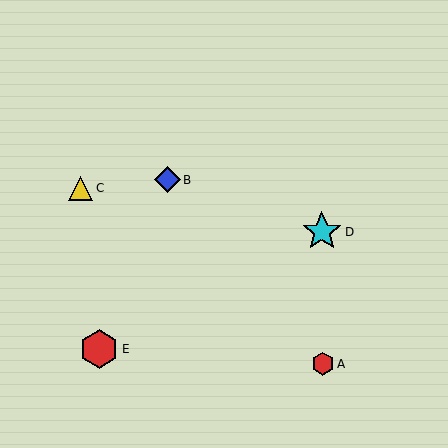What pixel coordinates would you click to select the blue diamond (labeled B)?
Click at (167, 180) to select the blue diamond B.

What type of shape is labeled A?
Shape A is a red hexagon.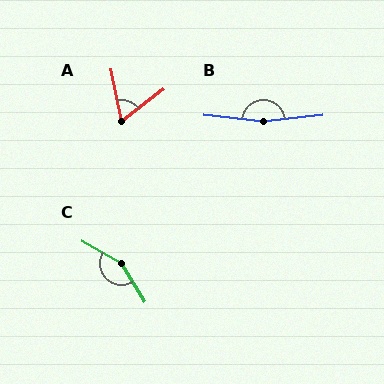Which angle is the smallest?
A, at approximately 64 degrees.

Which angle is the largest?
B, at approximately 168 degrees.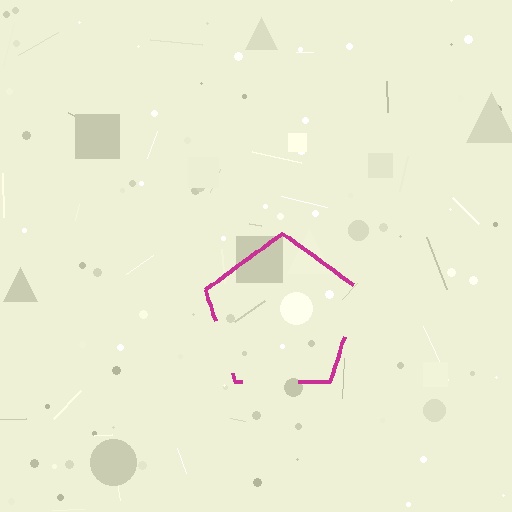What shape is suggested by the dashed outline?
The dashed outline suggests a pentagon.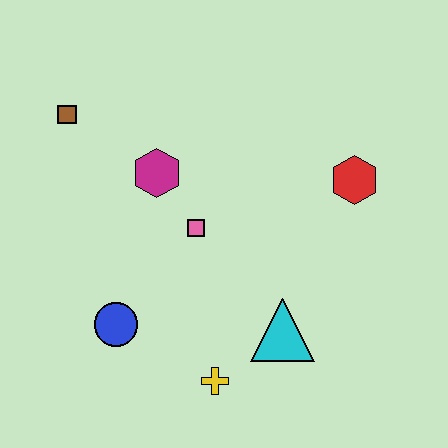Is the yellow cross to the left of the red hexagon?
Yes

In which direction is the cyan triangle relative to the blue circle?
The cyan triangle is to the right of the blue circle.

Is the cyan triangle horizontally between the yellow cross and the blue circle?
No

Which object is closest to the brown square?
The magenta hexagon is closest to the brown square.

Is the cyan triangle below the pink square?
Yes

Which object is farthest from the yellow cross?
The brown square is farthest from the yellow cross.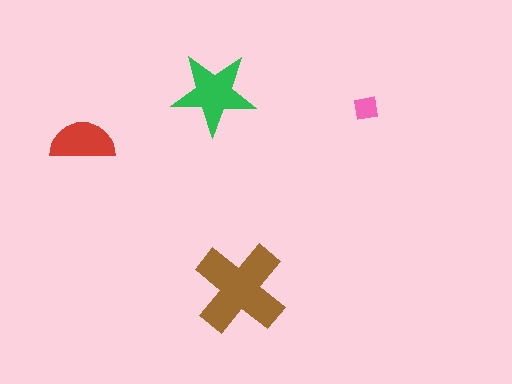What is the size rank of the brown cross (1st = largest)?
1st.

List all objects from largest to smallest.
The brown cross, the green star, the red semicircle, the pink square.